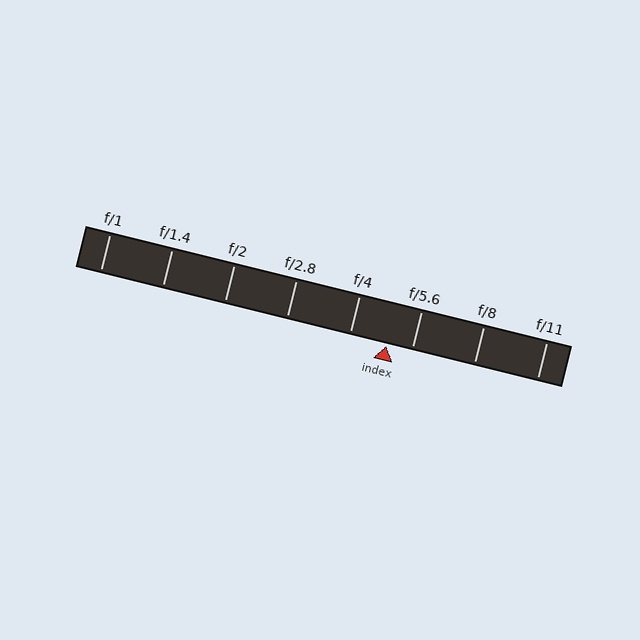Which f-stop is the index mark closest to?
The index mark is closest to f/5.6.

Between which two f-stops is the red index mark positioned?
The index mark is between f/4 and f/5.6.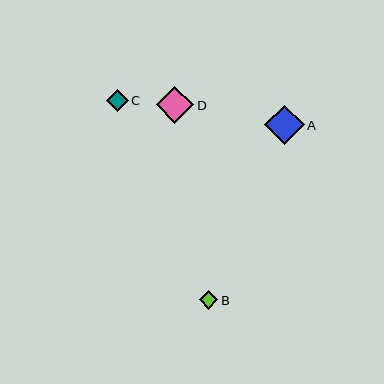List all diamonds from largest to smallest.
From largest to smallest: A, D, C, B.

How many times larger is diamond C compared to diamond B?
Diamond C is approximately 1.2 times the size of diamond B.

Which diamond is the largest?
Diamond A is the largest with a size of approximately 39 pixels.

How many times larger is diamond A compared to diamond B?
Diamond A is approximately 2.2 times the size of diamond B.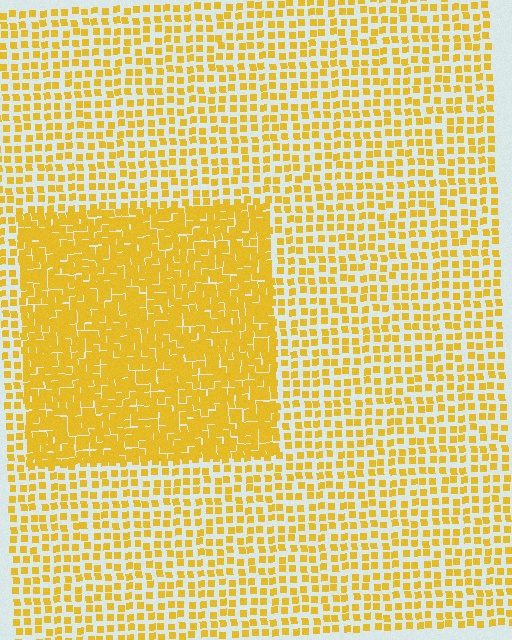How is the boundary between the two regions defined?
The boundary is defined by a change in element density (approximately 2.1x ratio). All elements are the same color, size, and shape.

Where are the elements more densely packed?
The elements are more densely packed inside the rectangle boundary.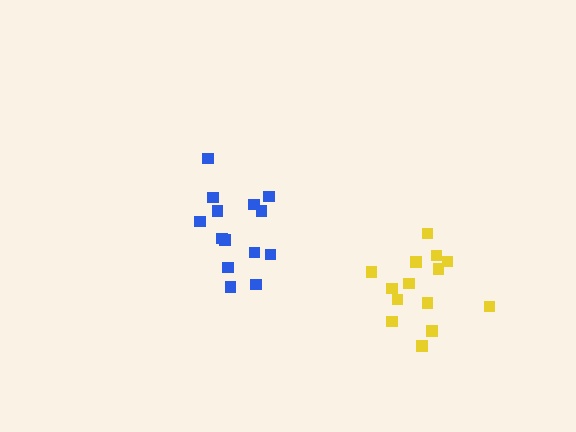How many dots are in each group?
Group 1: 14 dots, Group 2: 14 dots (28 total).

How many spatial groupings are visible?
There are 2 spatial groupings.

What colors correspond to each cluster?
The clusters are colored: yellow, blue.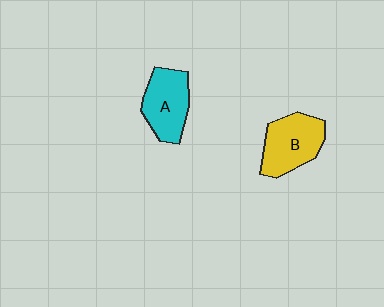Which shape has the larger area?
Shape B (yellow).